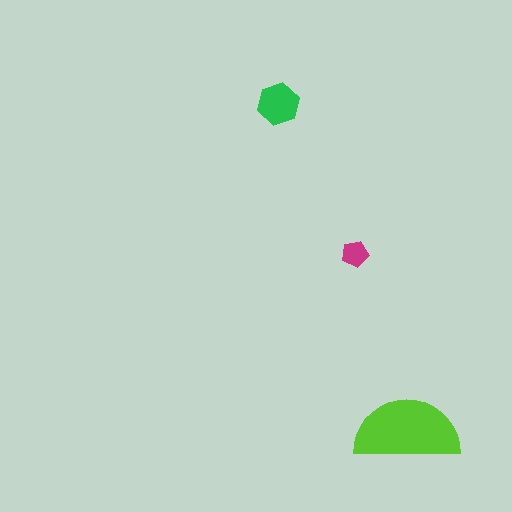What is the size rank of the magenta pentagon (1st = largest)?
3rd.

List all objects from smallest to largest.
The magenta pentagon, the green hexagon, the lime semicircle.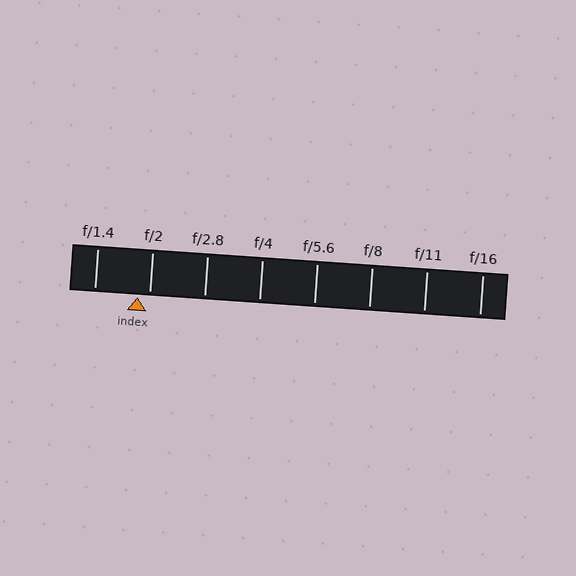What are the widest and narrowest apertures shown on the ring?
The widest aperture shown is f/1.4 and the narrowest is f/16.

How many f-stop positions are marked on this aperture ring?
There are 8 f-stop positions marked.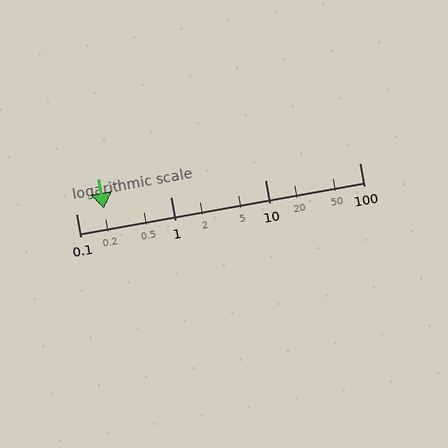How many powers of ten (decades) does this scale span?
The scale spans 3 decades, from 0.1 to 100.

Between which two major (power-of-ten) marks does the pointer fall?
The pointer is between 0.1 and 1.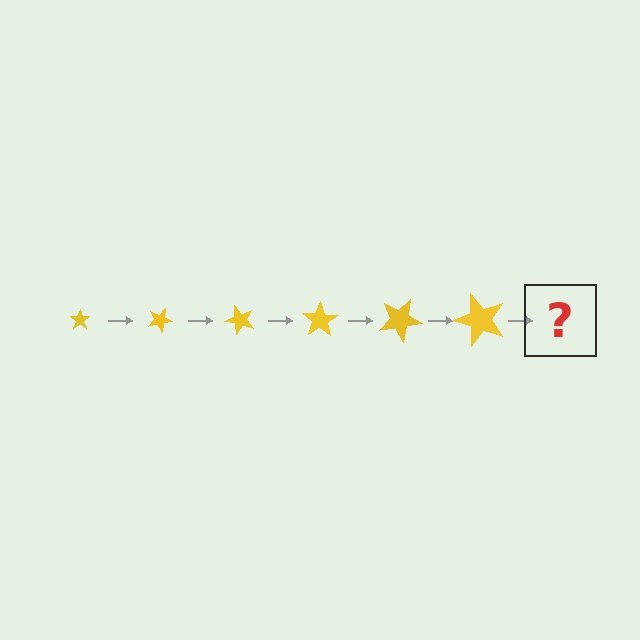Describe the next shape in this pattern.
It should be a star, larger than the previous one and rotated 150 degrees from the start.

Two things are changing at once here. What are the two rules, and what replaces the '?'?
The two rules are that the star grows larger each step and it rotates 25 degrees each step. The '?' should be a star, larger than the previous one and rotated 150 degrees from the start.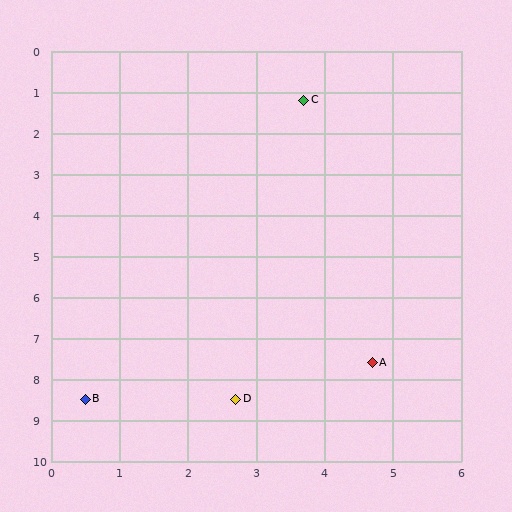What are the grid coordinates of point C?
Point C is at approximately (3.7, 1.2).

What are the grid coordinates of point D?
Point D is at approximately (2.7, 8.5).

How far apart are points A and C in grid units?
Points A and C are about 6.5 grid units apart.